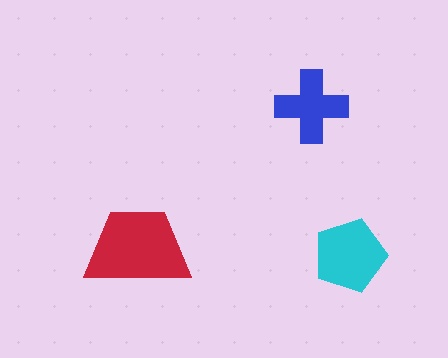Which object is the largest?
The red trapezoid.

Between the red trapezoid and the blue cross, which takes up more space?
The red trapezoid.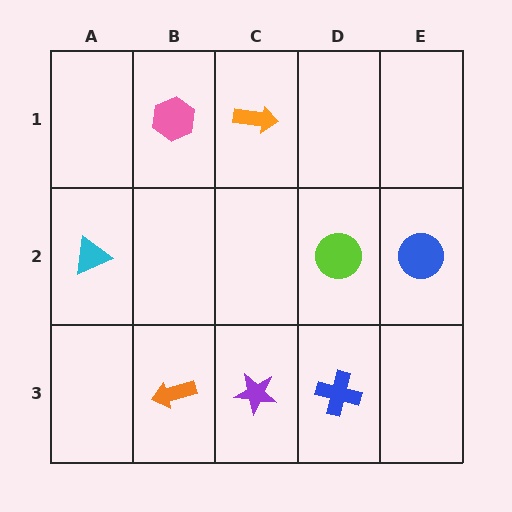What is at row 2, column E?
A blue circle.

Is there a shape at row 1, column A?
No, that cell is empty.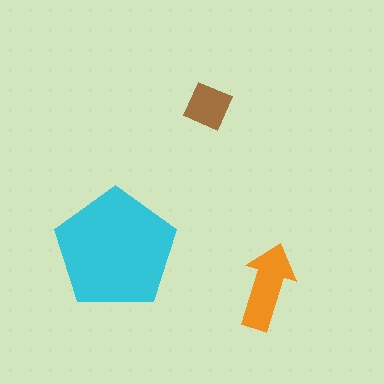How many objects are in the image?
There are 3 objects in the image.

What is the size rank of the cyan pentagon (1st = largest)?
1st.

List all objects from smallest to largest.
The brown square, the orange arrow, the cyan pentagon.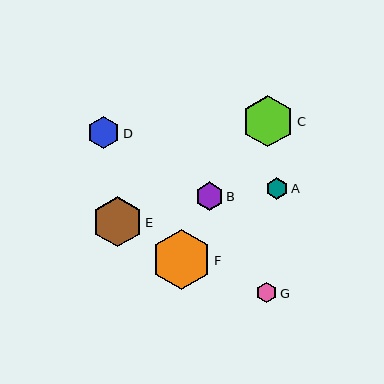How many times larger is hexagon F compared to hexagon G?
Hexagon F is approximately 3.0 times the size of hexagon G.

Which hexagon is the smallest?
Hexagon G is the smallest with a size of approximately 20 pixels.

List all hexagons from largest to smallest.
From largest to smallest: F, C, E, D, B, A, G.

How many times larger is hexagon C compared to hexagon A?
Hexagon C is approximately 2.4 times the size of hexagon A.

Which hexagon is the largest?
Hexagon F is the largest with a size of approximately 60 pixels.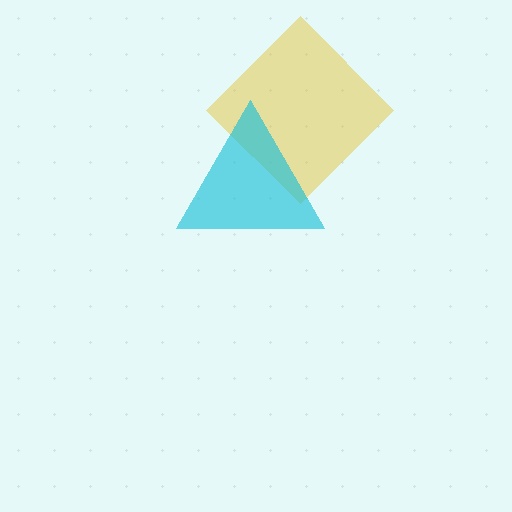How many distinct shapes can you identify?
There are 2 distinct shapes: a yellow diamond, a cyan triangle.